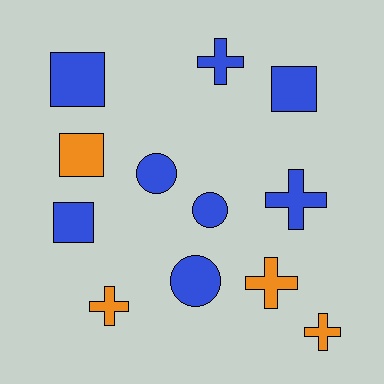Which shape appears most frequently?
Cross, with 5 objects.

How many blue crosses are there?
There are 2 blue crosses.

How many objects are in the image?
There are 12 objects.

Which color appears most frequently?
Blue, with 8 objects.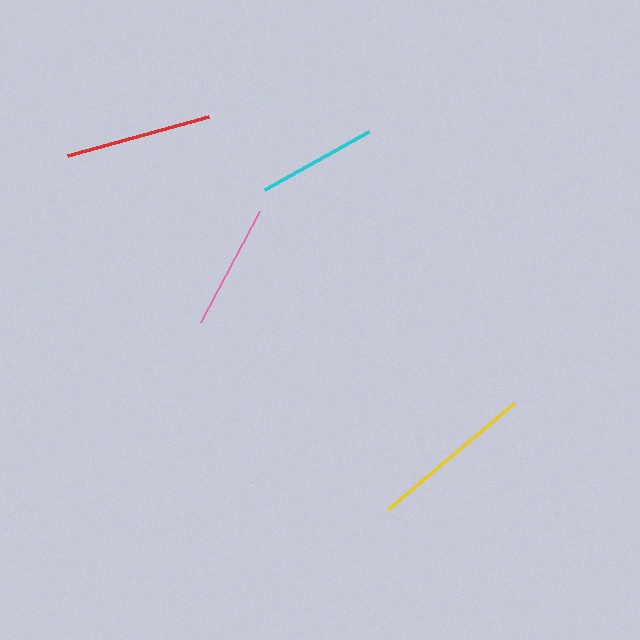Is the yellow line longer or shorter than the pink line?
The yellow line is longer than the pink line.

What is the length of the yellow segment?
The yellow segment is approximately 164 pixels long.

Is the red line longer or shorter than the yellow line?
The yellow line is longer than the red line.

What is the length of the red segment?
The red segment is approximately 147 pixels long.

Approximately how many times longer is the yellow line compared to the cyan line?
The yellow line is approximately 1.4 times the length of the cyan line.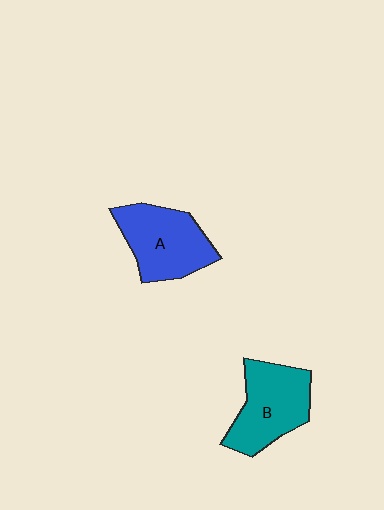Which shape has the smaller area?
Shape B (teal).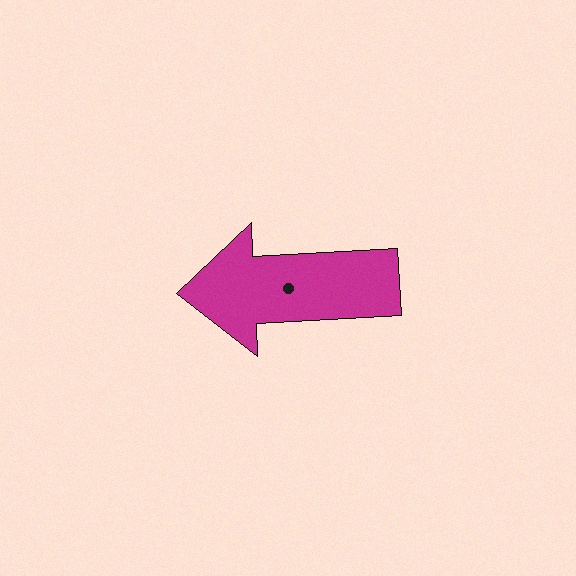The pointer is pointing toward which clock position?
Roughly 9 o'clock.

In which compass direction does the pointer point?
West.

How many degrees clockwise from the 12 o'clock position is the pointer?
Approximately 267 degrees.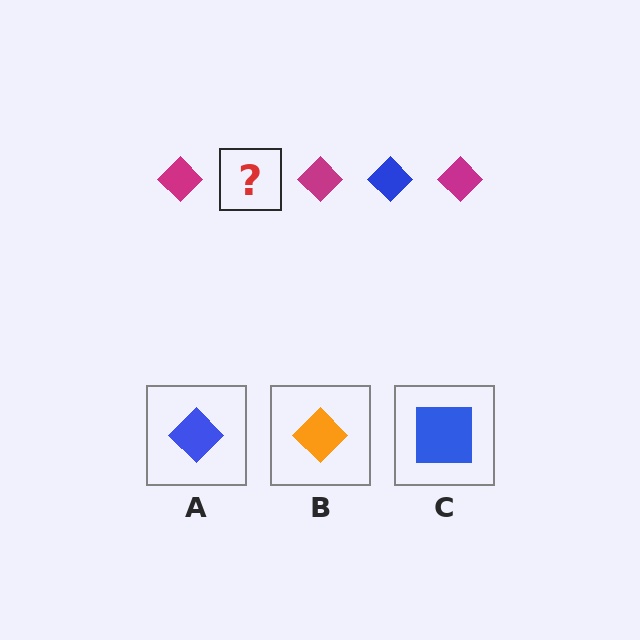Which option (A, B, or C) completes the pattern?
A.